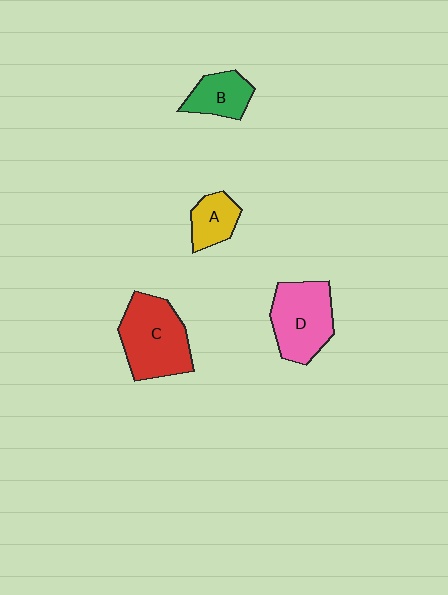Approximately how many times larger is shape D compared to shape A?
Approximately 2.0 times.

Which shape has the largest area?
Shape C (red).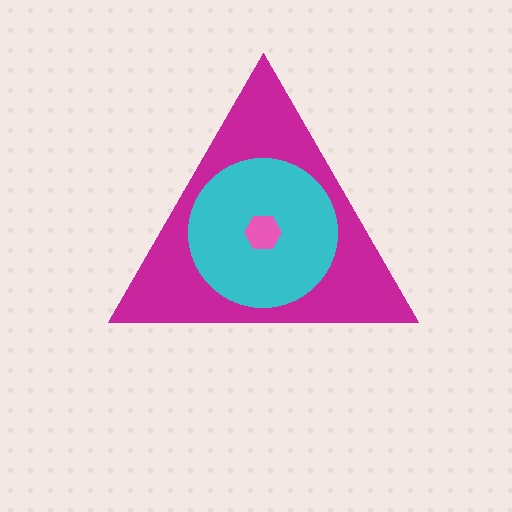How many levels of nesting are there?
3.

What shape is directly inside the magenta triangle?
The cyan circle.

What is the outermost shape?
The magenta triangle.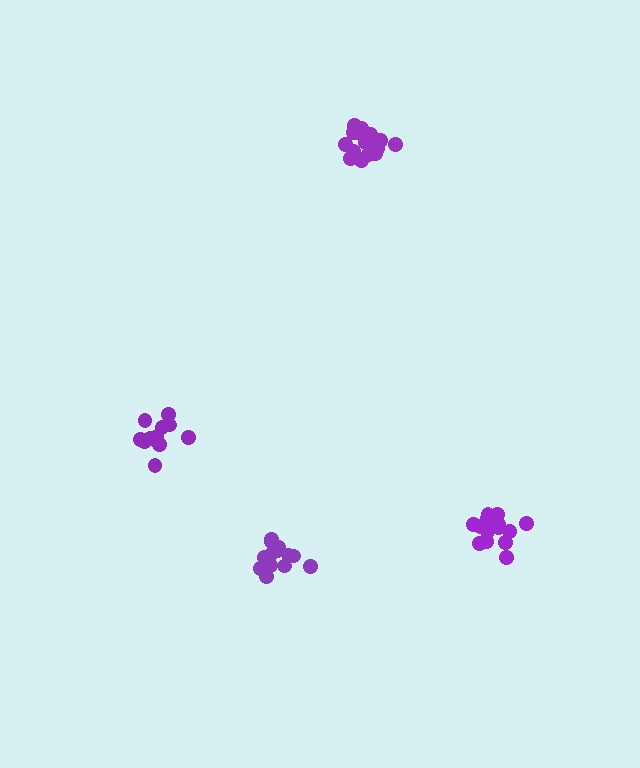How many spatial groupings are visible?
There are 4 spatial groupings.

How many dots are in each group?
Group 1: 14 dots, Group 2: 15 dots, Group 3: 16 dots, Group 4: 11 dots (56 total).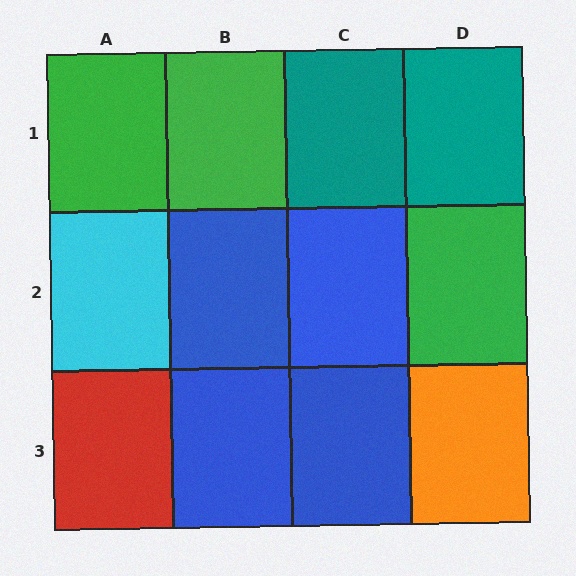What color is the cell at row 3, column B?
Blue.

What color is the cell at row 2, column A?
Cyan.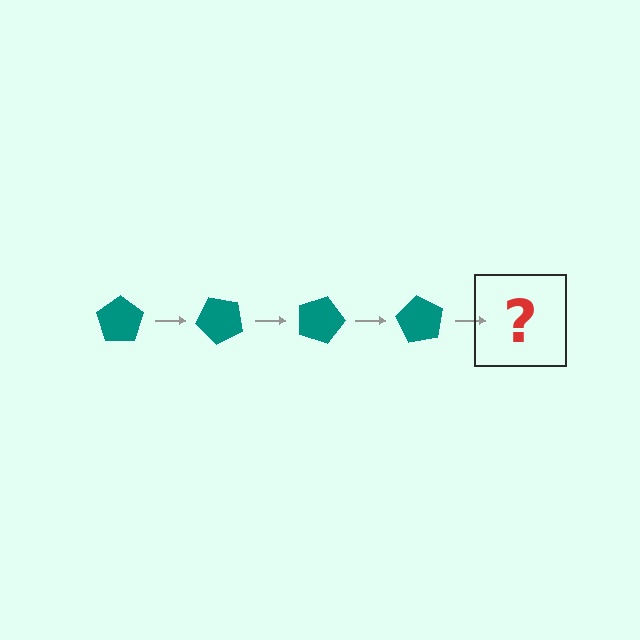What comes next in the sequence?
The next element should be a teal pentagon rotated 180 degrees.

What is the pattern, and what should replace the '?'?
The pattern is that the pentagon rotates 45 degrees each step. The '?' should be a teal pentagon rotated 180 degrees.